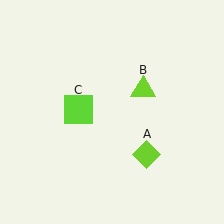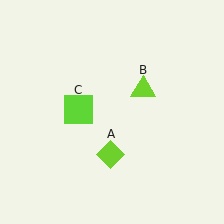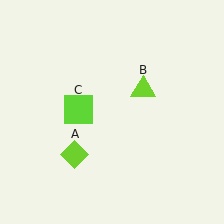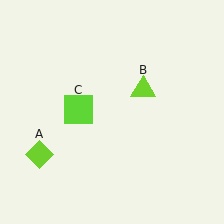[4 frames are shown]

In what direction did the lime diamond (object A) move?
The lime diamond (object A) moved left.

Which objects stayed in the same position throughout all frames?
Lime triangle (object B) and lime square (object C) remained stationary.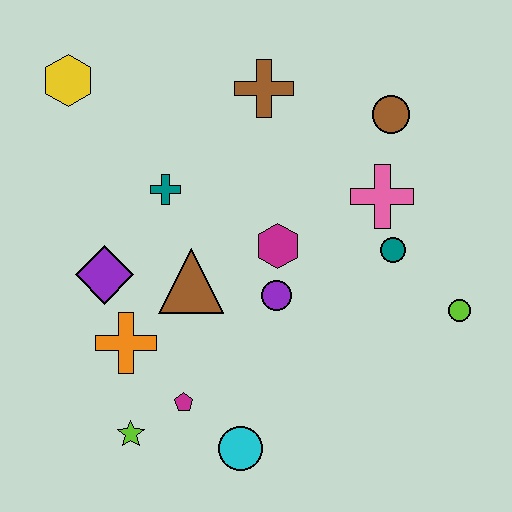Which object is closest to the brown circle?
The pink cross is closest to the brown circle.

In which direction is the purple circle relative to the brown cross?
The purple circle is below the brown cross.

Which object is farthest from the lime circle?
The yellow hexagon is farthest from the lime circle.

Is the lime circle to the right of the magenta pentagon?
Yes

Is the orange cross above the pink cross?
No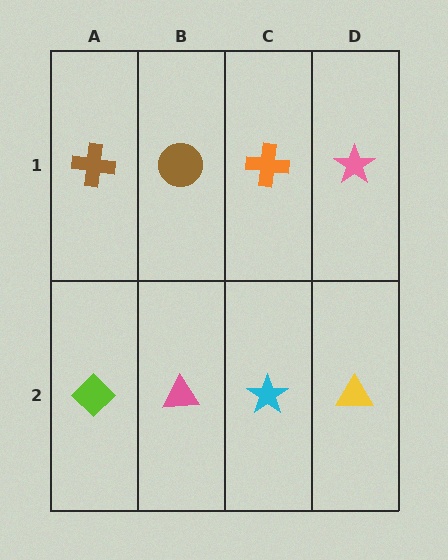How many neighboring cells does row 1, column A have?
2.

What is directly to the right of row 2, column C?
A yellow triangle.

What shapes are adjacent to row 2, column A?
A brown cross (row 1, column A), a pink triangle (row 2, column B).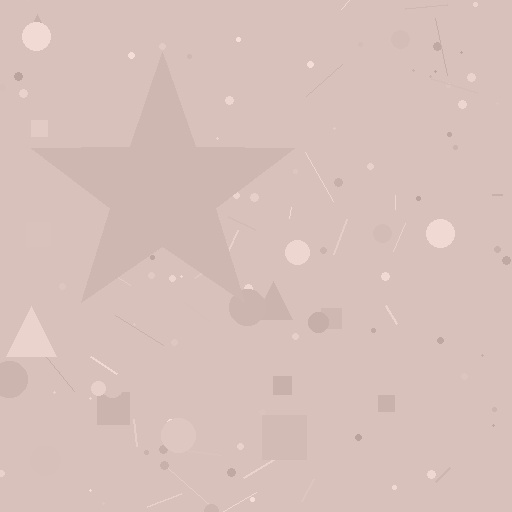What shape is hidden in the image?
A star is hidden in the image.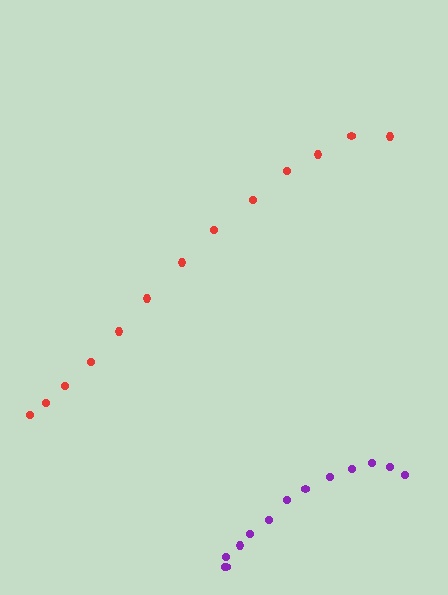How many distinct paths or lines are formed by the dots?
There are 2 distinct paths.